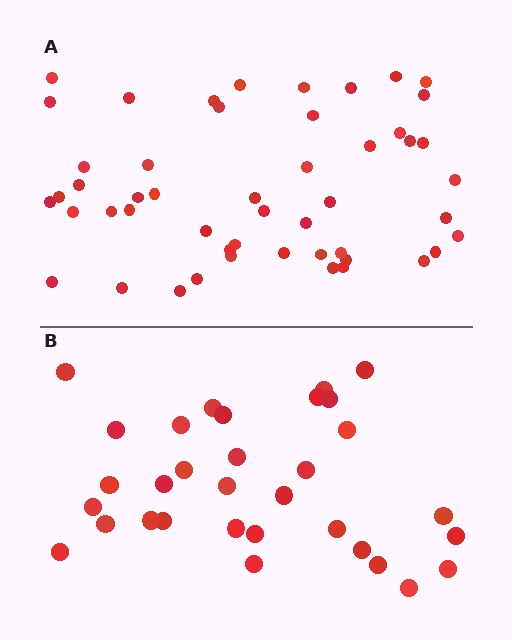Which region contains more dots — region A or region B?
Region A (the top region) has more dots.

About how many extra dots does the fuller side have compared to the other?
Region A has approximately 20 more dots than region B.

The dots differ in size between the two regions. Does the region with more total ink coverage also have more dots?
No. Region B has more total ink coverage because its dots are larger, but region A actually contains more individual dots. Total area can be misleading — the number of items is what matters here.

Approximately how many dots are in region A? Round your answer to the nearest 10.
About 50 dots.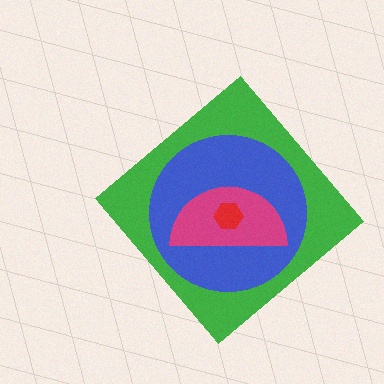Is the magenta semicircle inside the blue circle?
Yes.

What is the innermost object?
The red hexagon.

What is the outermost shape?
The green diamond.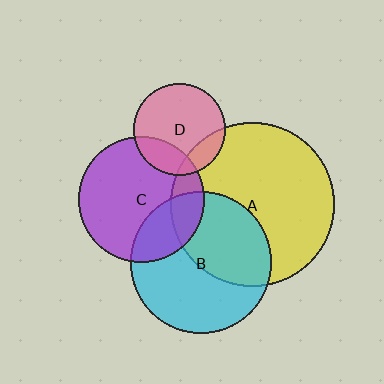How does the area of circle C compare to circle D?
Approximately 1.9 times.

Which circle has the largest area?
Circle A (yellow).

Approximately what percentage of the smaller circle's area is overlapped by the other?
Approximately 15%.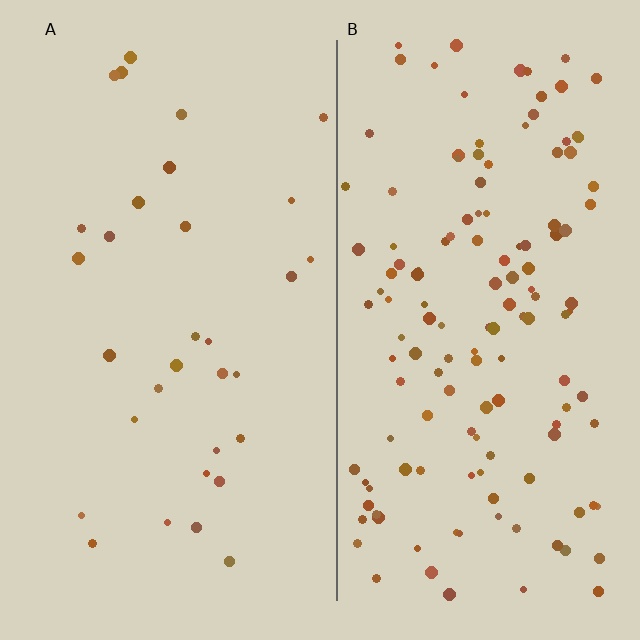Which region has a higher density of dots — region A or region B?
B (the right).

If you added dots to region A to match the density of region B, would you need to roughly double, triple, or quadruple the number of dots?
Approximately quadruple.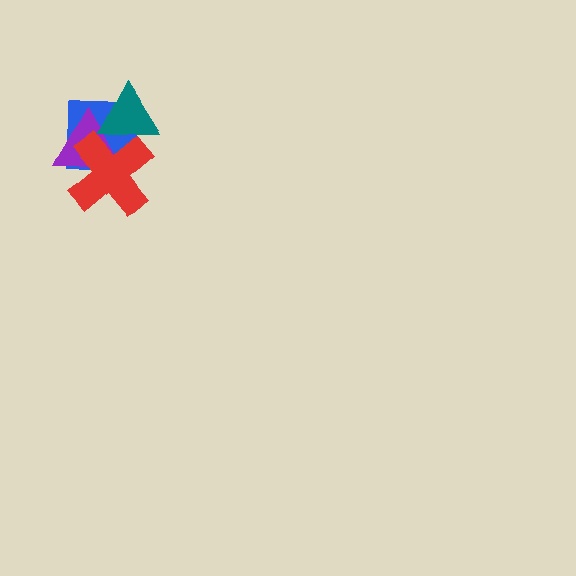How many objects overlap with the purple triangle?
3 objects overlap with the purple triangle.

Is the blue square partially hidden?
Yes, it is partially covered by another shape.